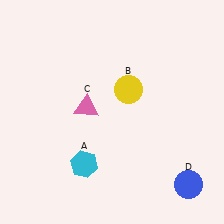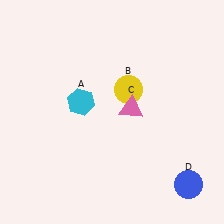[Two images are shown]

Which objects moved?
The objects that moved are: the cyan hexagon (A), the pink triangle (C).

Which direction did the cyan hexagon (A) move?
The cyan hexagon (A) moved up.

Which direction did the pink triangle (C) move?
The pink triangle (C) moved right.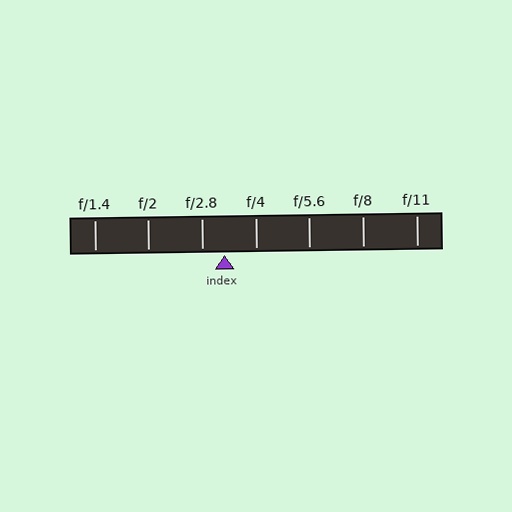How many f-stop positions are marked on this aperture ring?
There are 7 f-stop positions marked.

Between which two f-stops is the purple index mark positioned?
The index mark is between f/2.8 and f/4.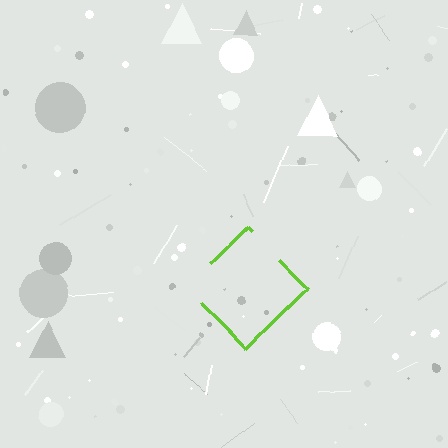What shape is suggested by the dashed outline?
The dashed outline suggests a diamond.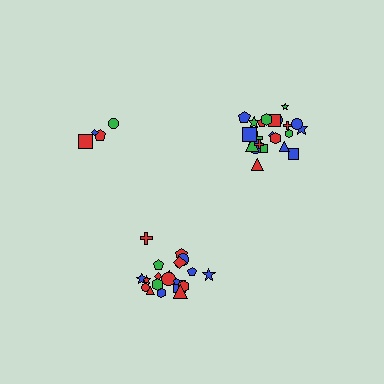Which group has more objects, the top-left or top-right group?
The top-right group.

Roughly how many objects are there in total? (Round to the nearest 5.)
Roughly 50 objects in total.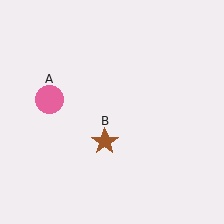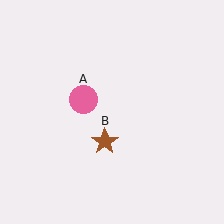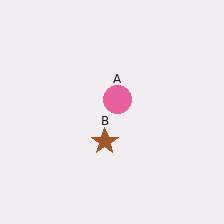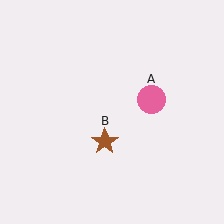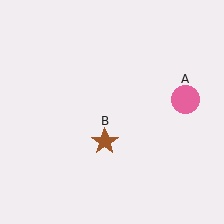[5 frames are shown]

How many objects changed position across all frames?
1 object changed position: pink circle (object A).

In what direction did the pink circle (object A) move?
The pink circle (object A) moved right.